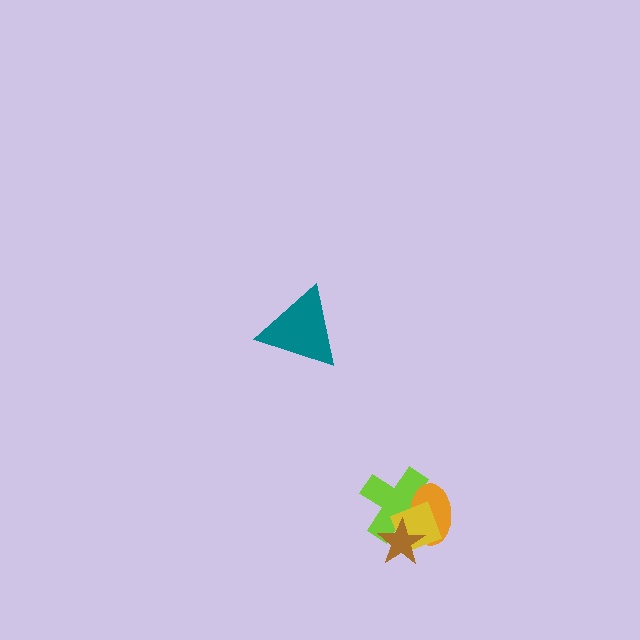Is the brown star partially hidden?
No, no other shape covers it.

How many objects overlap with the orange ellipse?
3 objects overlap with the orange ellipse.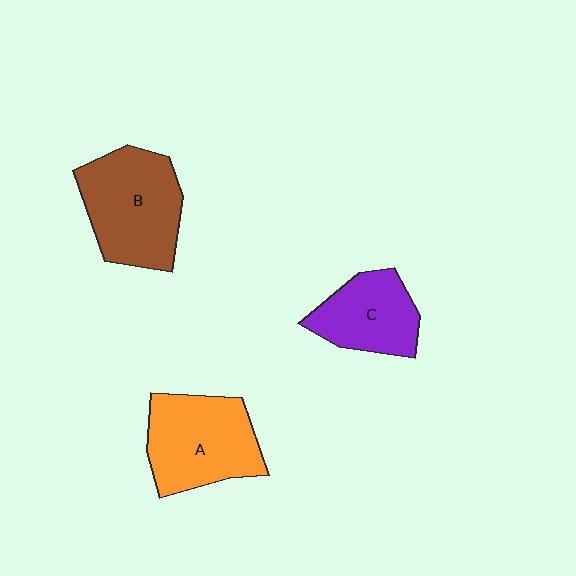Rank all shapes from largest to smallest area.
From largest to smallest: B (brown), A (orange), C (purple).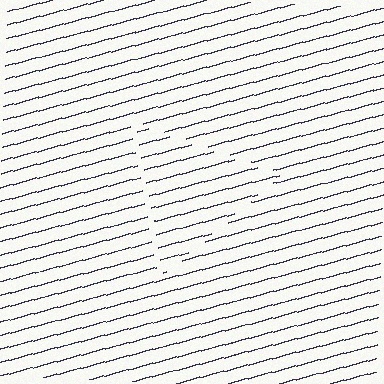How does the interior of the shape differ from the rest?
The interior of the shape contains the same grating, shifted by half a period — the contour is defined by the phase discontinuity where line-ends from the inner and outer gratings abut.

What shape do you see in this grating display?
An illusory triangle. The interior of the shape contains the same grating, shifted by half a period — the contour is defined by the phase discontinuity where line-ends from the inner and outer gratings abut.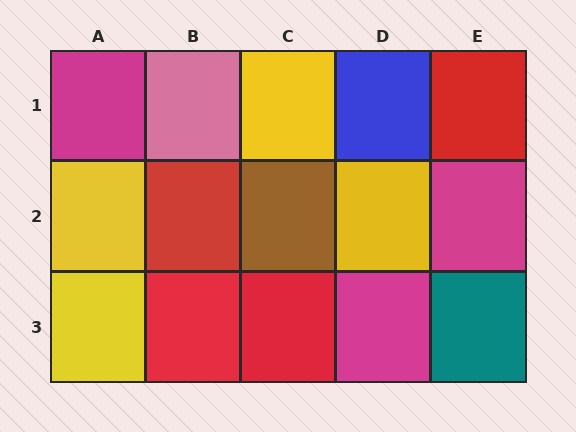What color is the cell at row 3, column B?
Red.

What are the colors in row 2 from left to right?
Yellow, red, brown, yellow, magenta.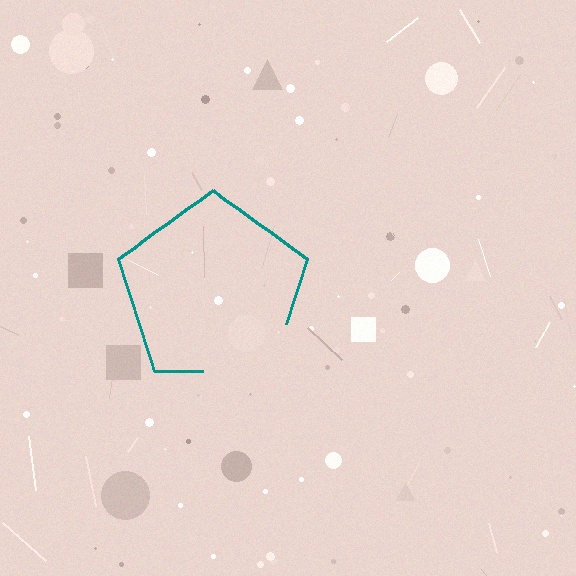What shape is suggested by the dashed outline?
The dashed outline suggests a pentagon.